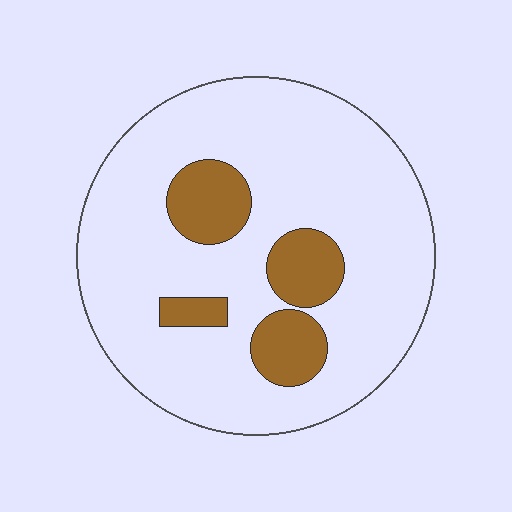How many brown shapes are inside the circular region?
4.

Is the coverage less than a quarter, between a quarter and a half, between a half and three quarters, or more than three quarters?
Less than a quarter.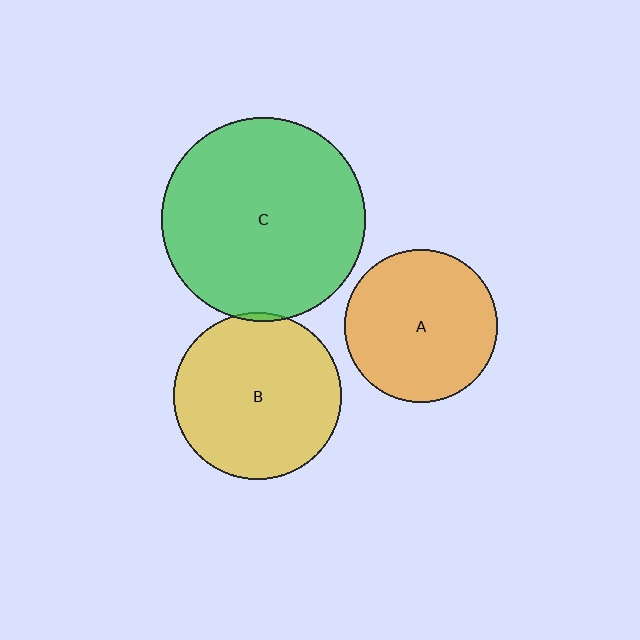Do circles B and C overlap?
Yes.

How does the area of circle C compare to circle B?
Approximately 1.5 times.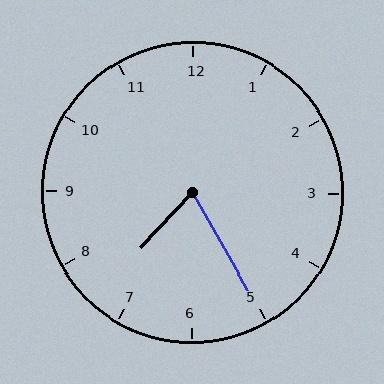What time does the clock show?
7:25.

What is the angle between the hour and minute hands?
Approximately 72 degrees.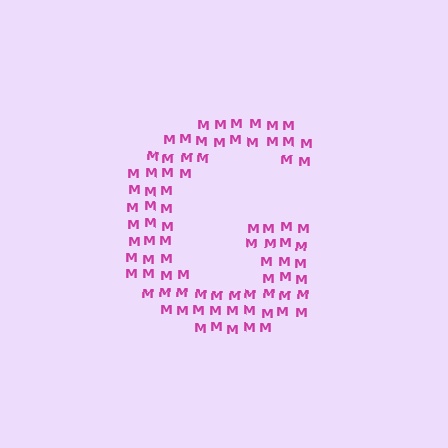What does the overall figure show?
The overall figure shows the letter G.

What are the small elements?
The small elements are letter M's.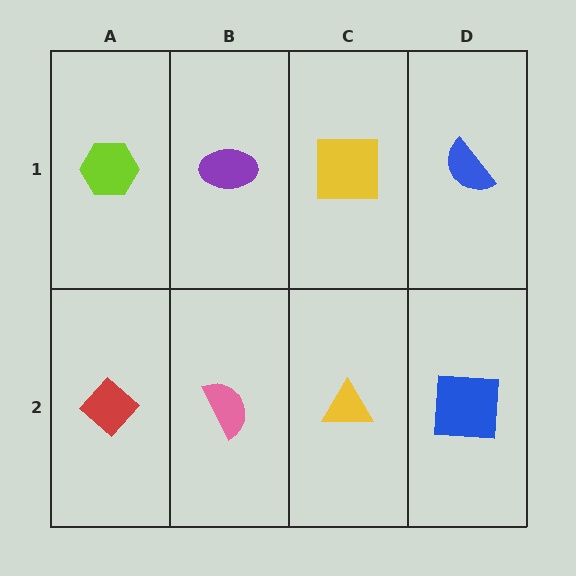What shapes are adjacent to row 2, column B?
A purple ellipse (row 1, column B), a red diamond (row 2, column A), a yellow triangle (row 2, column C).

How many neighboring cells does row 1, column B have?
3.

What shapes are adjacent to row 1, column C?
A yellow triangle (row 2, column C), a purple ellipse (row 1, column B), a blue semicircle (row 1, column D).